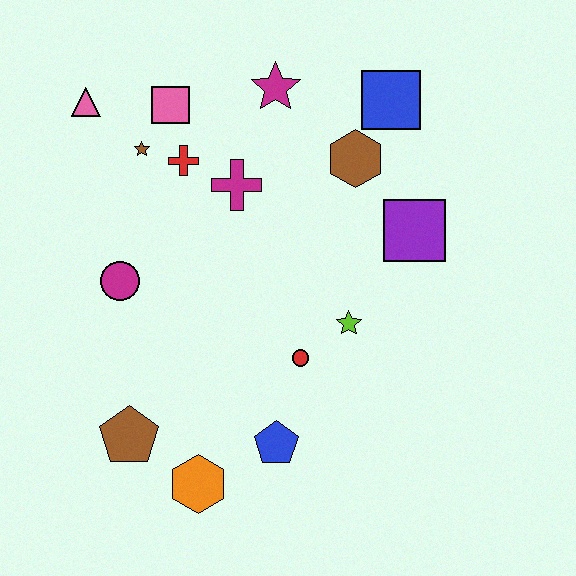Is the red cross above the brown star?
No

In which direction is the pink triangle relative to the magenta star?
The pink triangle is to the left of the magenta star.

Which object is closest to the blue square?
The brown hexagon is closest to the blue square.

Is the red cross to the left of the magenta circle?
No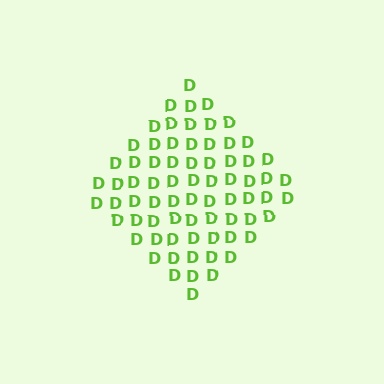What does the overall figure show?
The overall figure shows a diamond.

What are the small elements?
The small elements are letter D's.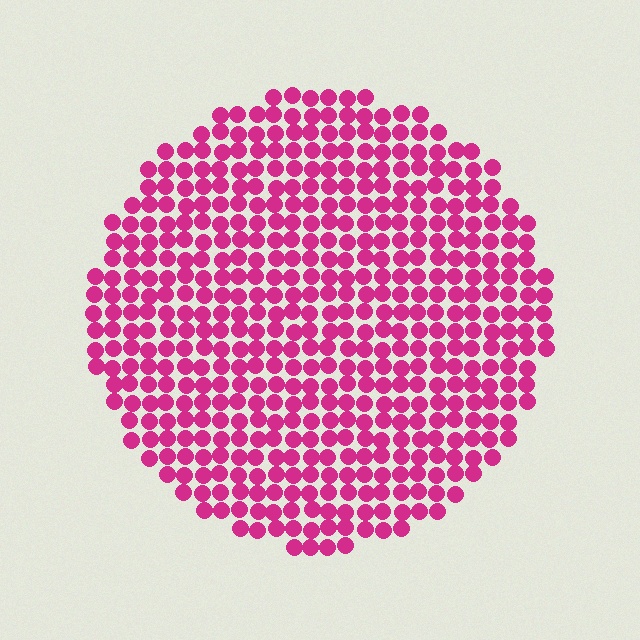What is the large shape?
The large shape is a circle.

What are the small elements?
The small elements are circles.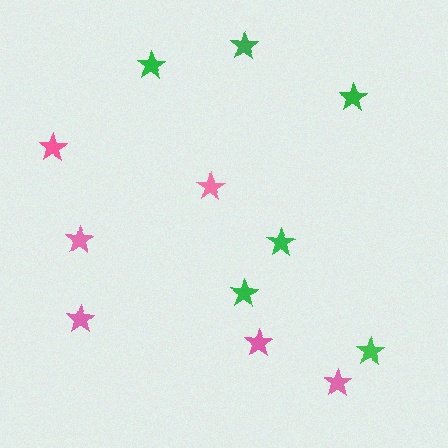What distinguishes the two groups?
There are 2 groups: one group of green stars (6) and one group of pink stars (6).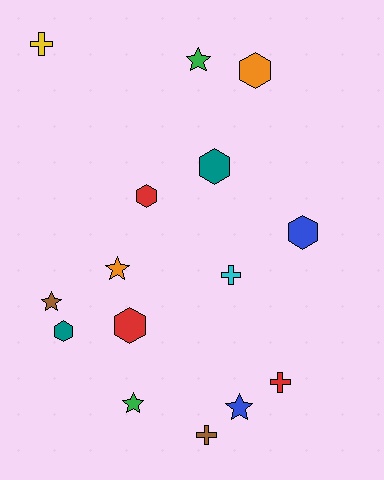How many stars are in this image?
There are 5 stars.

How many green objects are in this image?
There are 2 green objects.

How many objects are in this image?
There are 15 objects.